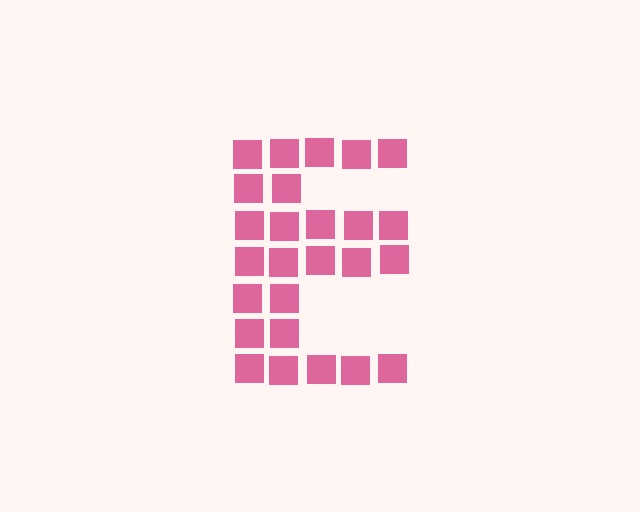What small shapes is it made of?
It is made of small squares.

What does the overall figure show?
The overall figure shows the letter E.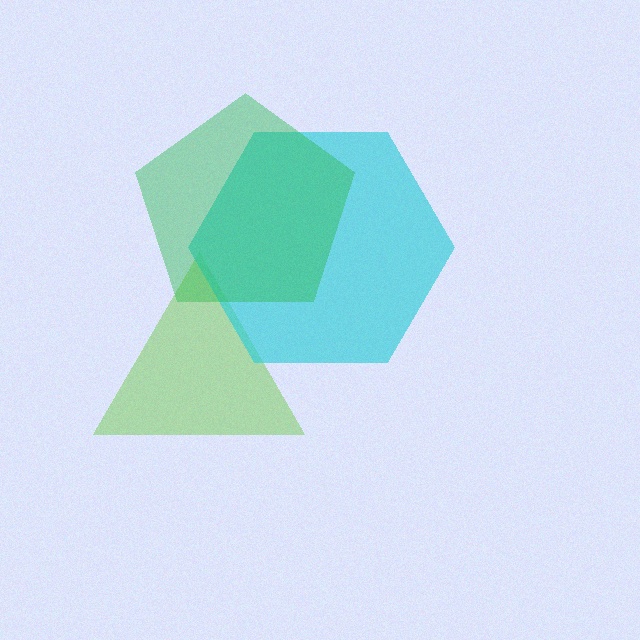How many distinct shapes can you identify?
There are 3 distinct shapes: a lime triangle, a cyan hexagon, a green pentagon.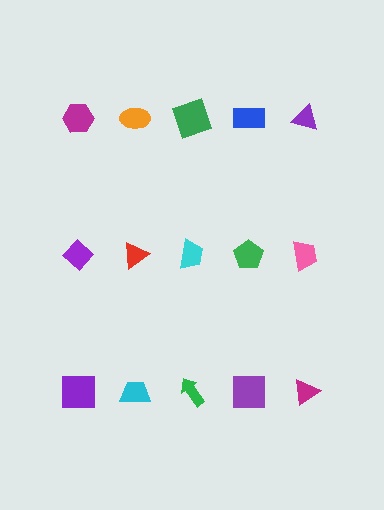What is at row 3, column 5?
A magenta triangle.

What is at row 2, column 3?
A cyan trapezoid.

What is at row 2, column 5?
A pink trapezoid.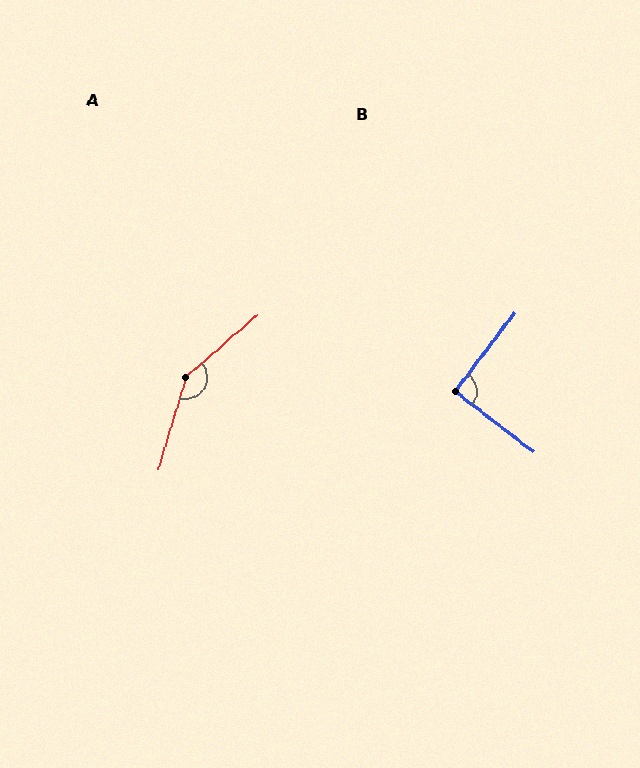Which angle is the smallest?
B, at approximately 90 degrees.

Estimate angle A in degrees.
Approximately 147 degrees.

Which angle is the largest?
A, at approximately 147 degrees.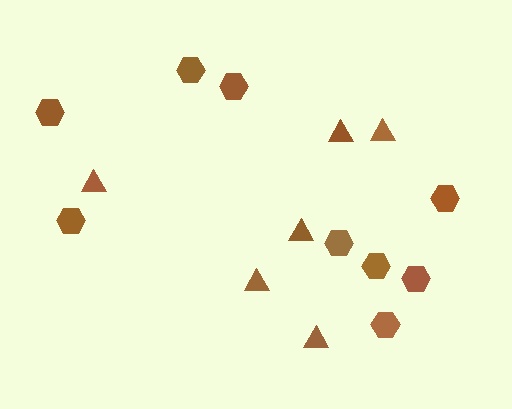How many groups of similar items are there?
There are 2 groups: one group of hexagons (9) and one group of triangles (6).